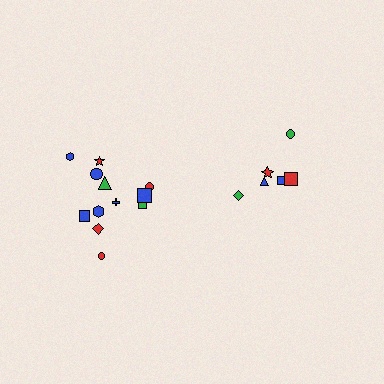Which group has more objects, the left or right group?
The left group.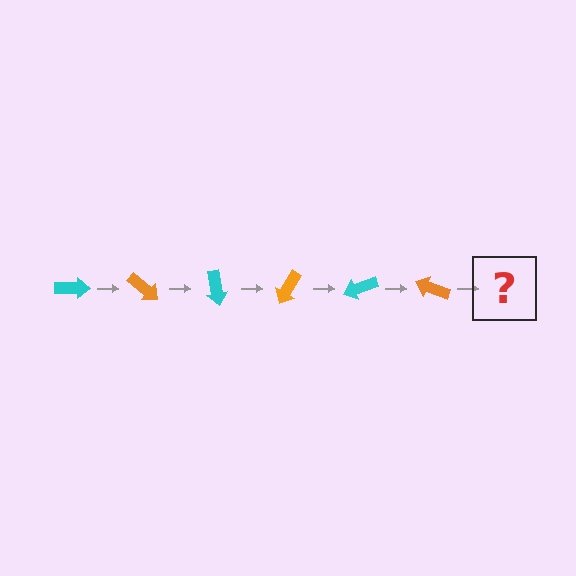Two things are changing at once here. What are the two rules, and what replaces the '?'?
The two rules are that it rotates 40 degrees each step and the color cycles through cyan and orange. The '?' should be a cyan arrow, rotated 240 degrees from the start.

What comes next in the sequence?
The next element should be a cyan arrow, rotated 240 degrees from the start.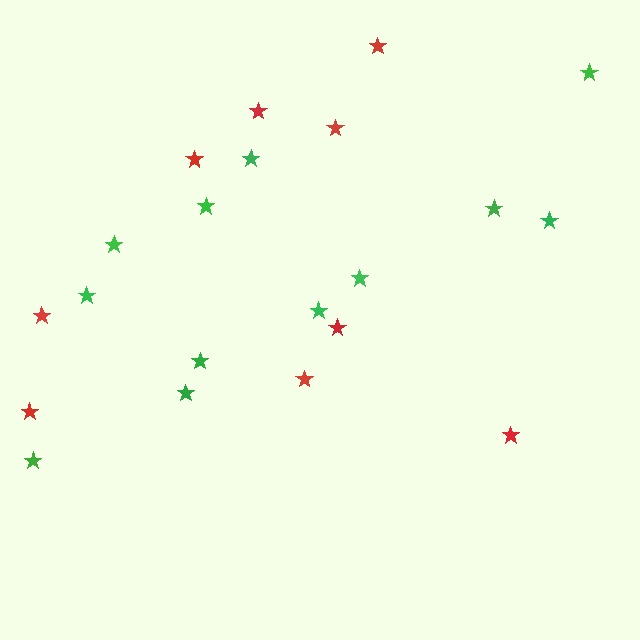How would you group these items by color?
There are 2 groups: one group of green stars (12) and one group of red stars (9).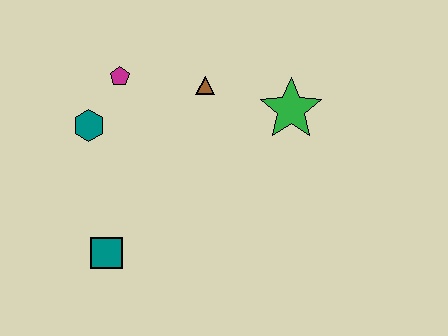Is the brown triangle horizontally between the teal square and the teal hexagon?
No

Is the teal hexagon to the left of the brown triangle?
Yes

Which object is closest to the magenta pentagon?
The teal hexagon is closest to the magenta pentagon.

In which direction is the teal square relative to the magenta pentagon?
The teal square is below the magenta pentagon.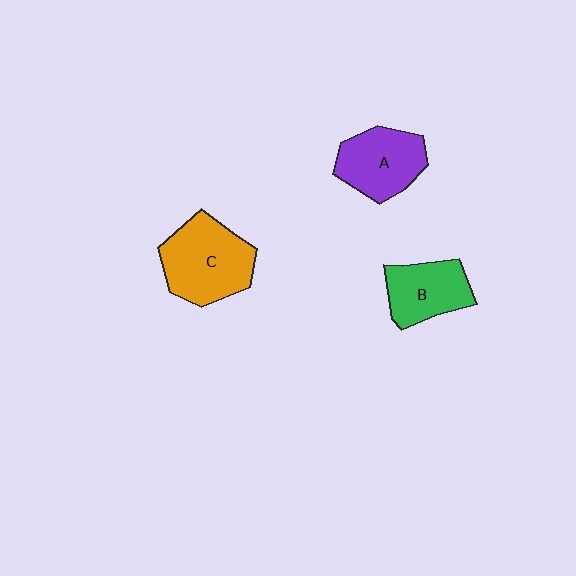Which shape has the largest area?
Shape C (orange).